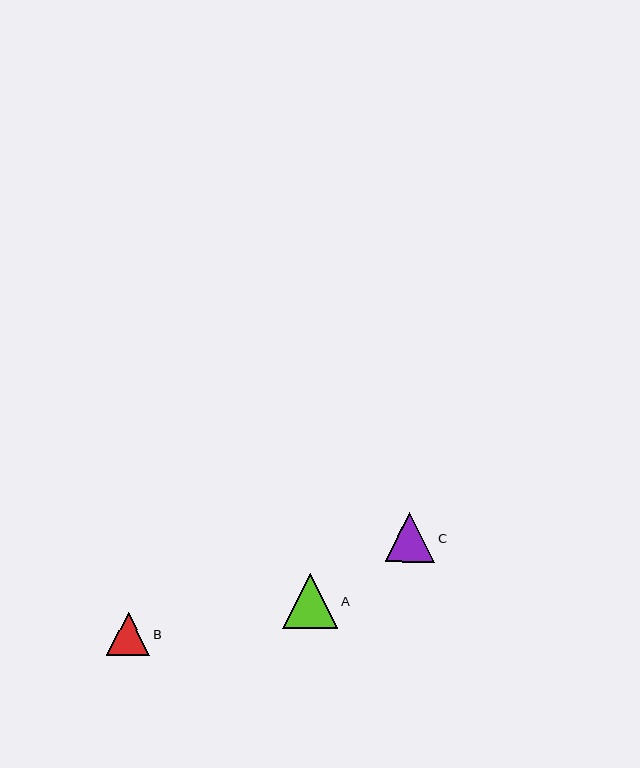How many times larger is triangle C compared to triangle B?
Triangle C is approximately 1.2 times the size of triangle B.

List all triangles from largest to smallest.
From largest to smallest: A, C, B.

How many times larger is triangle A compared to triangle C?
Triangle A is approximately 1.1 times the size of triangle C.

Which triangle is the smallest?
Triangle B is the smallest with a size of approximately 43 pixels.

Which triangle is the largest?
Triangle A is the largest with a size of approximately 55 pixels.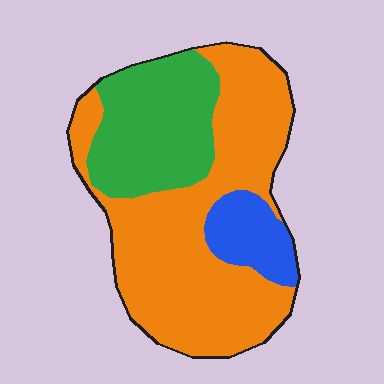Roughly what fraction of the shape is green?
Green takes up about one quarter (1/4) of the shape.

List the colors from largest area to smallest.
From largest to smallest: orange, green, blue.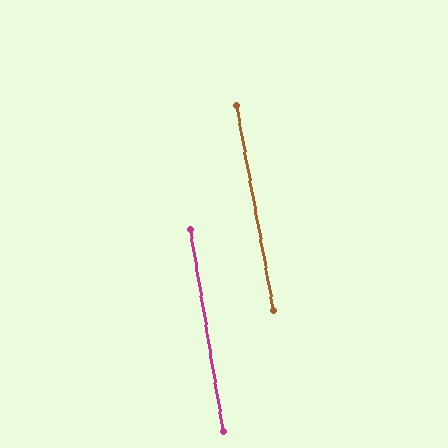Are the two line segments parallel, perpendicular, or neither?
Parallel — their directions differ by only 1.1°.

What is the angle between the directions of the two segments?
Approximately 1 degree.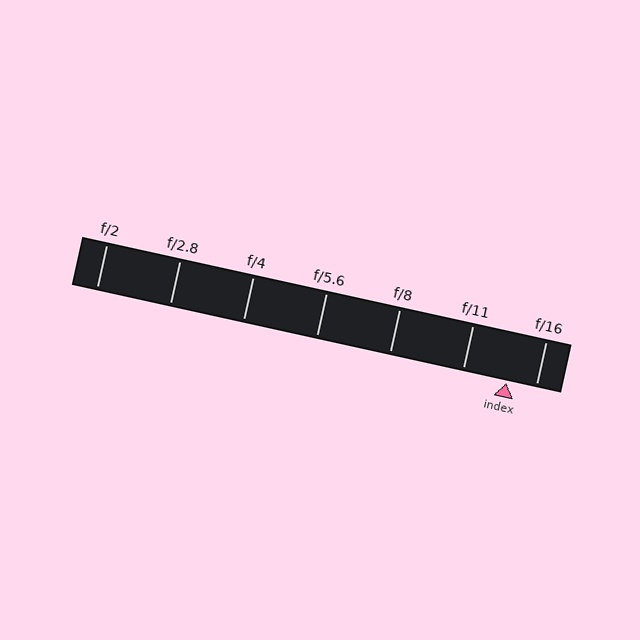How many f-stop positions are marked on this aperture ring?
There are 7 f-stop positions marked.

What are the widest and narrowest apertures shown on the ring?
The widest aperture shown is f/2 and the narrowest is f/16.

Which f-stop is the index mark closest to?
The index mark is closest to f/16.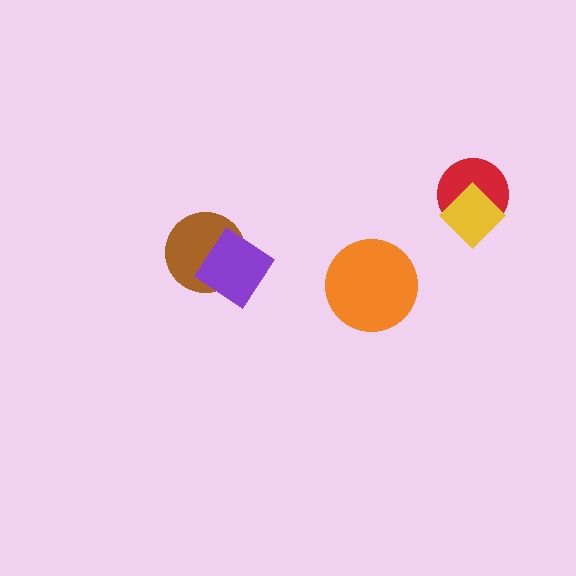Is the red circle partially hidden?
Yes, it is partially covered by another shape.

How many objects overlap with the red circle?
1 object overlaps with the red circle.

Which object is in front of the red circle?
The yellow diamond is in front of the red circle.